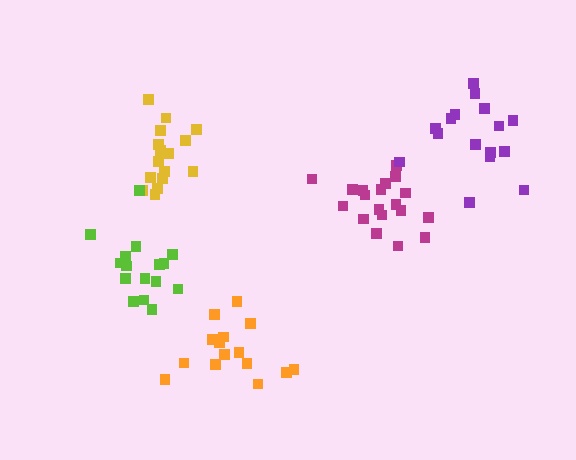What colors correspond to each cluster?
The clusters are colored: yellow, magenta, orange, lime, purple.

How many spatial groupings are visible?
There are 5 spatial groupings.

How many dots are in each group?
Group 1: 16 dots, Group 2: 19 dots, Group 3: 15 dots, Group 4: 17 dots, Group 5: 16 dots (83 total).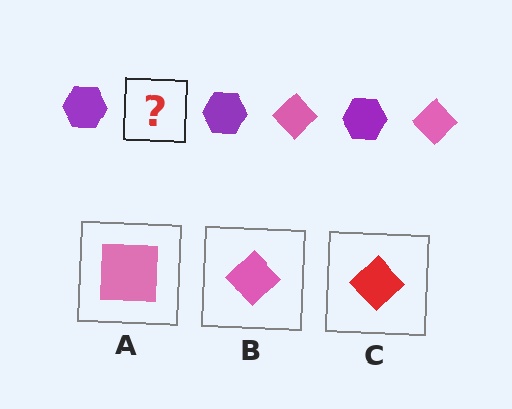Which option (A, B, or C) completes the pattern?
B.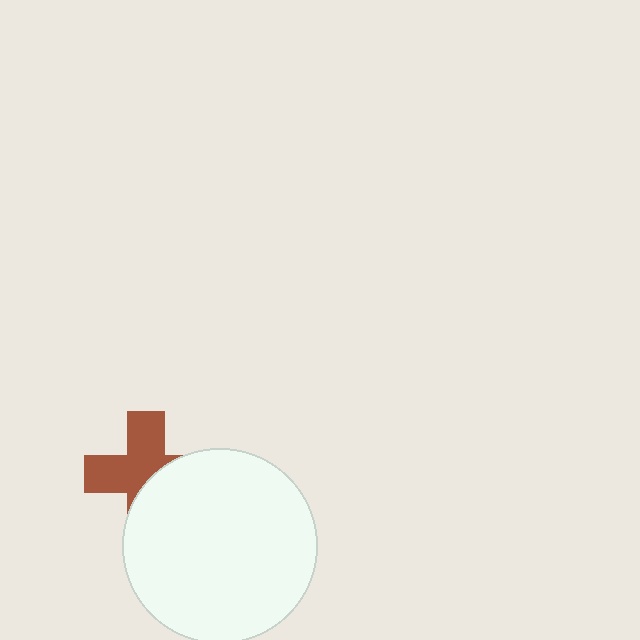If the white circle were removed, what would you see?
You would see the complete brown cross.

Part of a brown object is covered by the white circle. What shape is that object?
It is a cross.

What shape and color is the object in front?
The object in front is a white circle.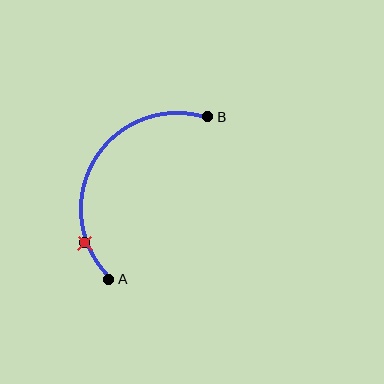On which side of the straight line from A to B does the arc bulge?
The arc bulges to the left of the straight line connecting A and B.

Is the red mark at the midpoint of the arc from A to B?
No. The red mark lies on the arc but is closer to endpoint A. The arc midpoint would be at the point on the curve equidistant along the arc from both A and B.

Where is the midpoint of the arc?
The arc midpoint is the point on the curve farthest from the straight line joining A and B. It sits to the left of that line.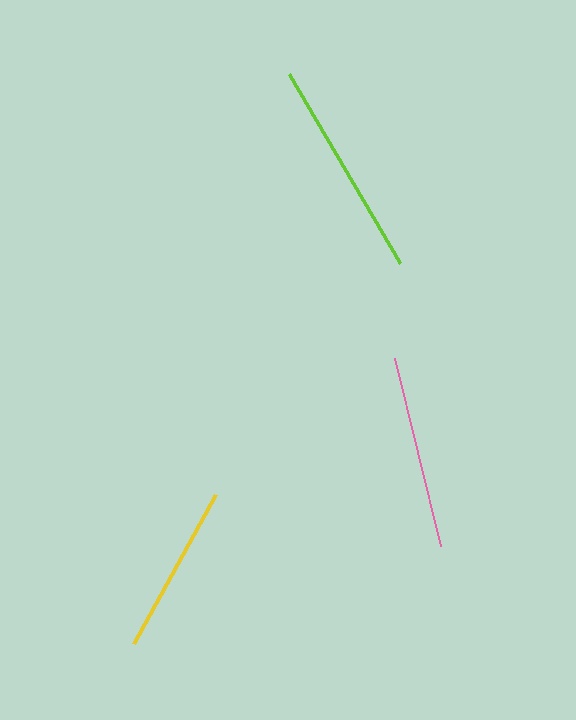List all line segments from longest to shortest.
From longest to shortest: lime, pink, yellow.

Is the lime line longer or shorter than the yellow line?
The lime line is longer than the yellow line.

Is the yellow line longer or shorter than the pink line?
The pink line is longer than the yellow line.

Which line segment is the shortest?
The yellow line is the shortest at approximately 170 pixels.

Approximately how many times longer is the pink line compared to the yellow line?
The pink line is approximately 1.1 times the length of the yellow line.